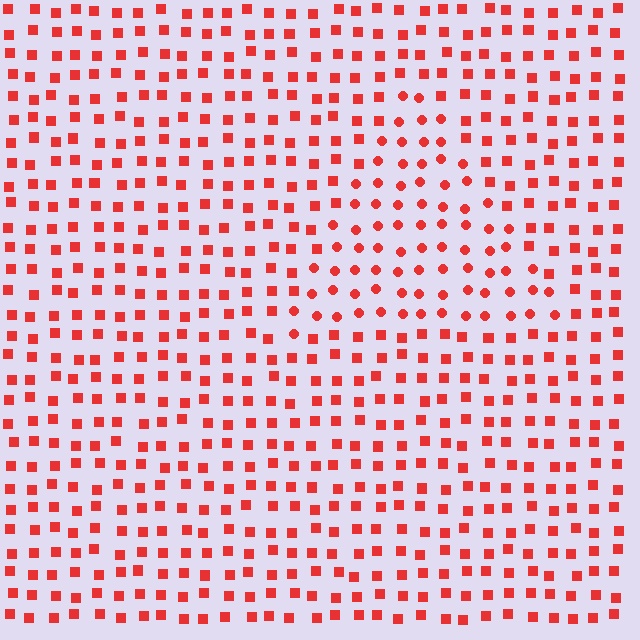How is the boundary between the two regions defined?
The boundary is defined by a change in element shape: circles inside vs. squares outside. All elements share the same color and spacing.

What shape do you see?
I see a triangle.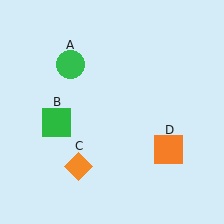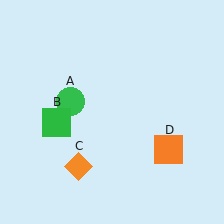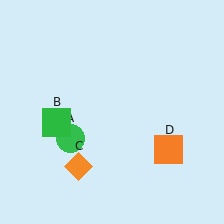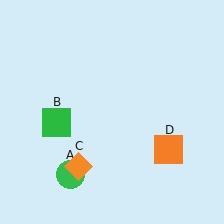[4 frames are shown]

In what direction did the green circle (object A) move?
The green circle (object A) moved down.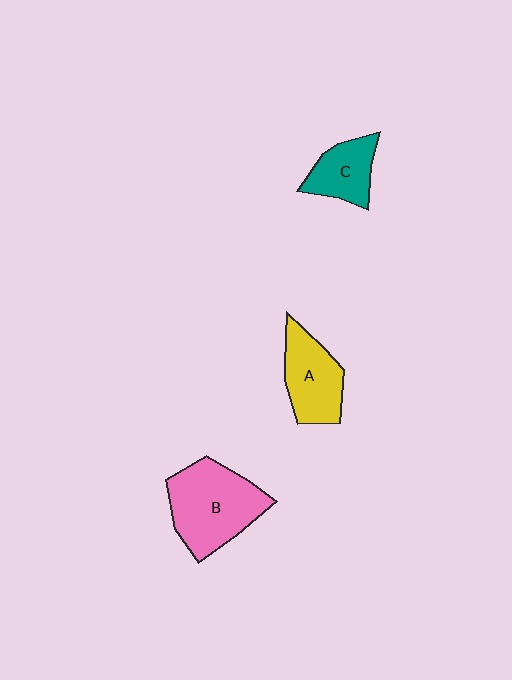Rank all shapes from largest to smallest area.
From largest to smallest: B (pink), A (yellow), C (teal).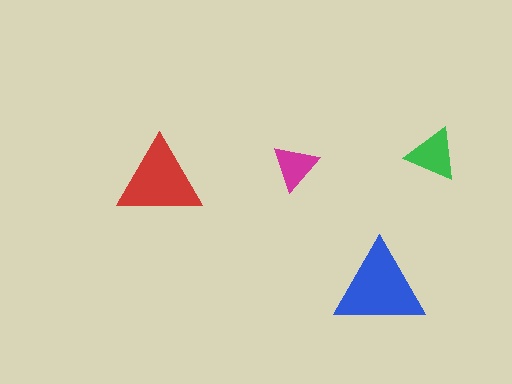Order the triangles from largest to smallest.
the blue one, the red one, the green one, the magenta one.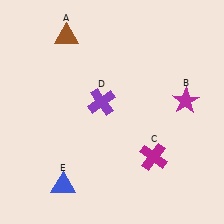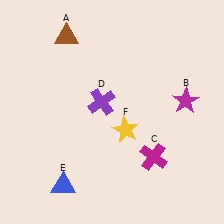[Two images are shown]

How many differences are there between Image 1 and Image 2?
There is 1 difference between the two images.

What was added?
A yellow star (F) was added in Image 2.